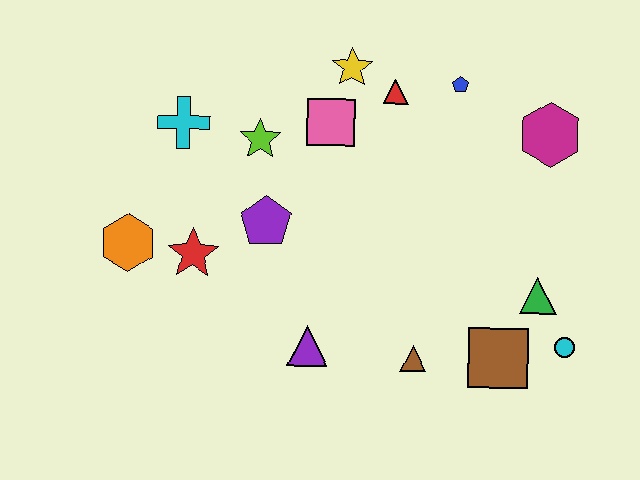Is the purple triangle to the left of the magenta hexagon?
Yes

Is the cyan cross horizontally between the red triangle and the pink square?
No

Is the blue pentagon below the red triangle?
No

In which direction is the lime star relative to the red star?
The lime star is above the red star.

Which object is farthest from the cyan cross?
The cyan circle is farthest from the cyan cross.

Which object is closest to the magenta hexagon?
The blue pentagon is closest to the magenta hexagon.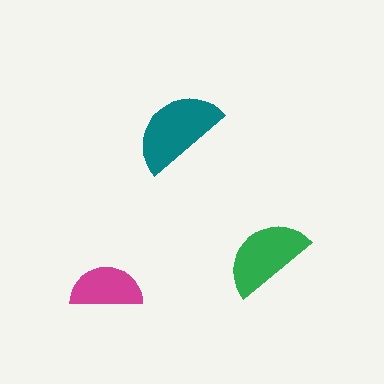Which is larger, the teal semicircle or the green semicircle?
The teal one.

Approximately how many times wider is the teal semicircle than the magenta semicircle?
About 1.5 times wider.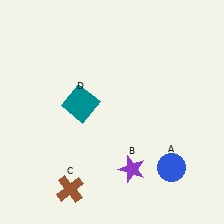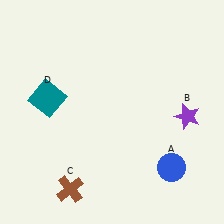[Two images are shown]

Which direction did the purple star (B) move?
The purple star (B) moved right.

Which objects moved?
The objects that moved are: the purple star (B), the teal square (D).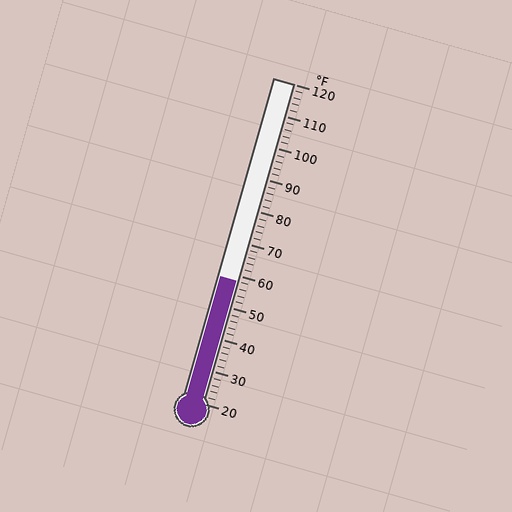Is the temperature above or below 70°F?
The temperature is below 70°F.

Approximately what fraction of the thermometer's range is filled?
The thermometer is filled to approximately 40% of its range.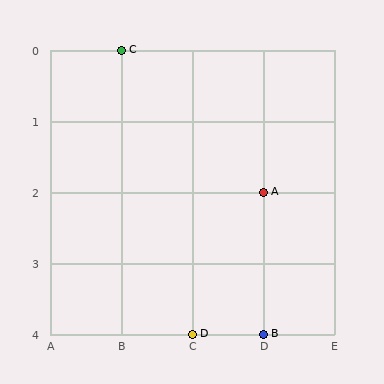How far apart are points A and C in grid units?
Points A and C are 2 columns and 2 rows apart (about 2.8 grid units diagonally).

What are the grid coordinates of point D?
Point D is at grid coordinates (C, 4).